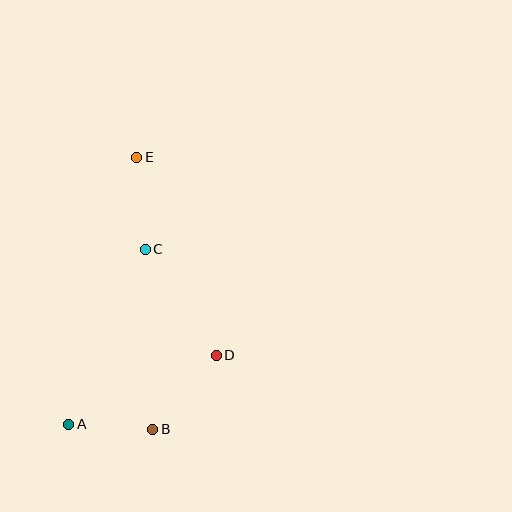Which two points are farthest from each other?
Points A and E are farthest from each other.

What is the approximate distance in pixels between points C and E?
The distance between C and E is approximately 92 pixels.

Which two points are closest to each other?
Points A and B are closest to each other.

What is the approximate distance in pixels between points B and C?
The distance between B and C is approximately 180 pixels.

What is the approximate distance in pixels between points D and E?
The distance between D and E is approximately 213 pixels.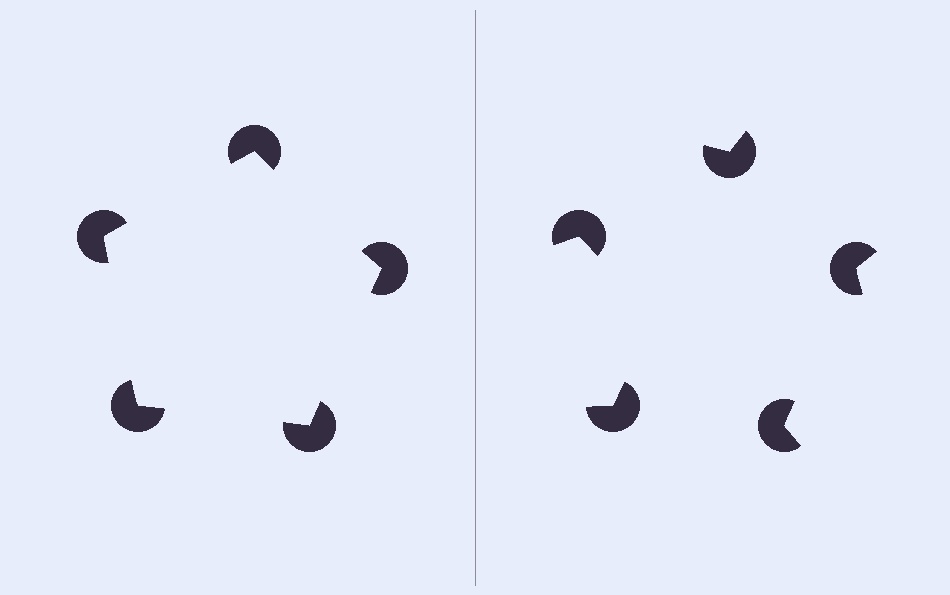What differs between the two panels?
The pac-man discs are positioned identically on both sides; only the wedge orientations differ. On the left they align to a pentagon; on the right they are misaligned.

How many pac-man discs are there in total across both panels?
10 — 5 on each side.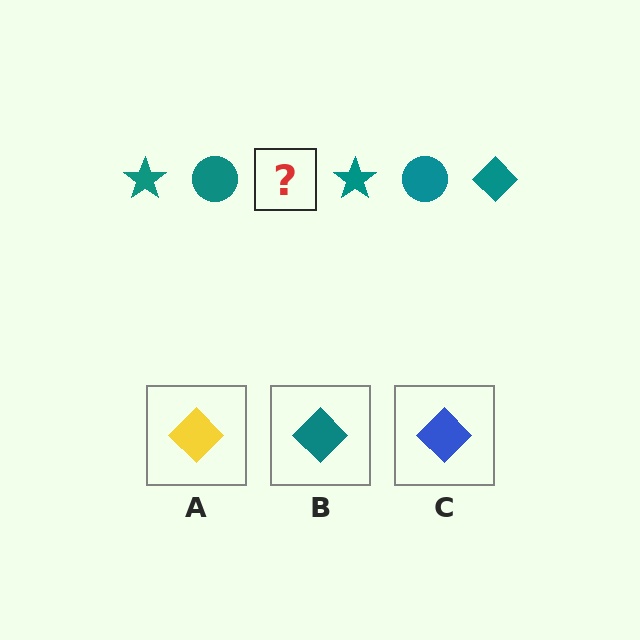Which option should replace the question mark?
Option B.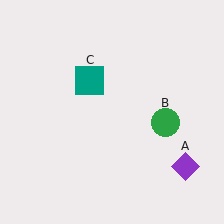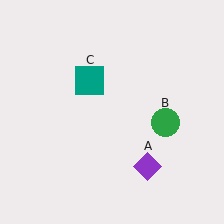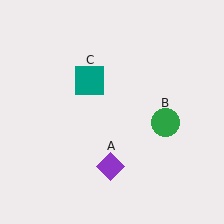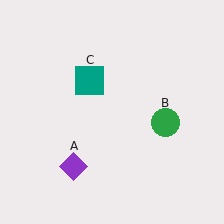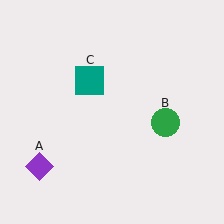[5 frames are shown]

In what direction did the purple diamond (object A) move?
The purple diamond (object A) moved left.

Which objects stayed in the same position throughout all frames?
Green circle (object B) and teal square (object C) remained stationary.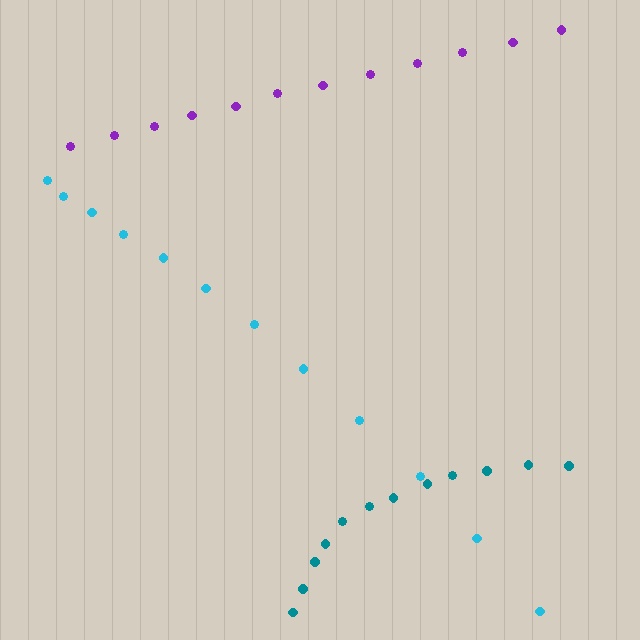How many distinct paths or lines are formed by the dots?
There are 3 distinct paths.